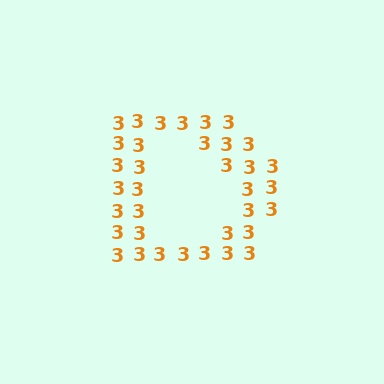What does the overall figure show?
The overall figure shows the letter D.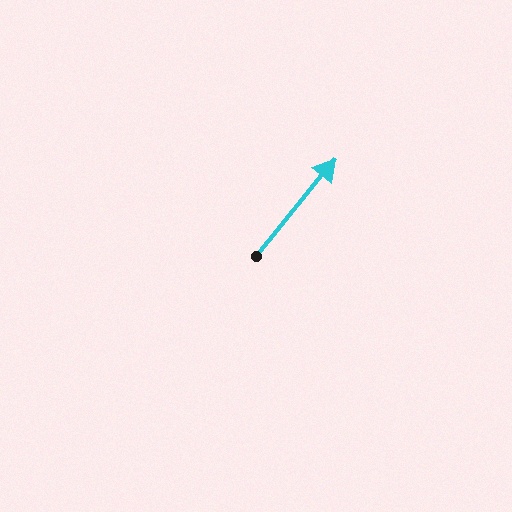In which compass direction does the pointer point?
Northeast.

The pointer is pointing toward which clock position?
Roughly 1 o'clock.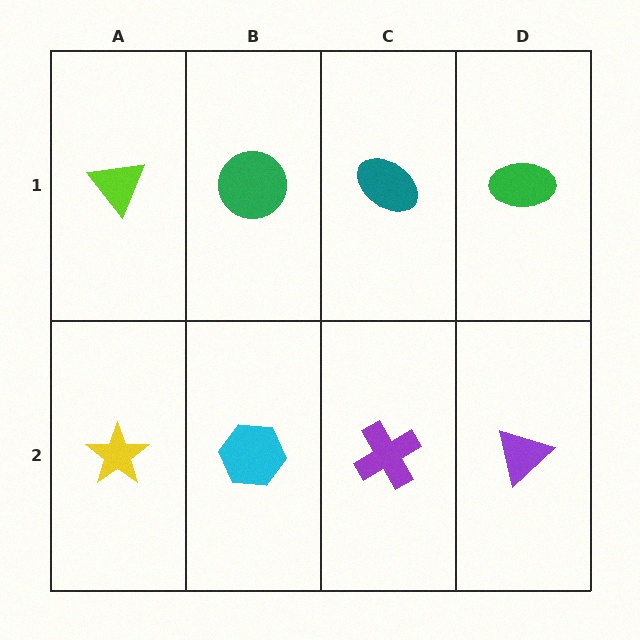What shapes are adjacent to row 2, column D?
A green ellipse (row 1, column D), a purple cross (row 2, column C).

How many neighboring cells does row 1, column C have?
3.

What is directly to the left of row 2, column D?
A purple cross.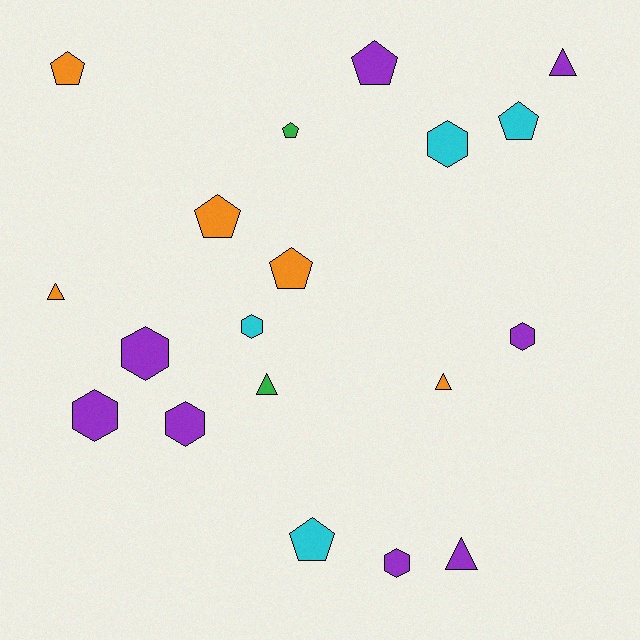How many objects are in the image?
There are 19 objects.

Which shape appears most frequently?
Pentagon, with 7 objects.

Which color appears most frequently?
Purple, with 8 objects.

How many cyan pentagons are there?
There are 2 cyan pentagons.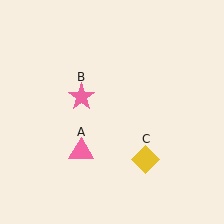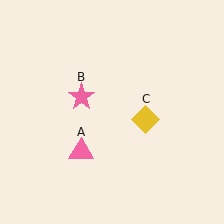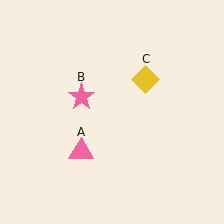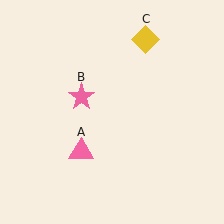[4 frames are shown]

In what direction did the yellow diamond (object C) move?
The yellow diamond (object C) moved up.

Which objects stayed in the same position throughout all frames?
Pink triangle (object A) and pink star (object B) remained stationary.